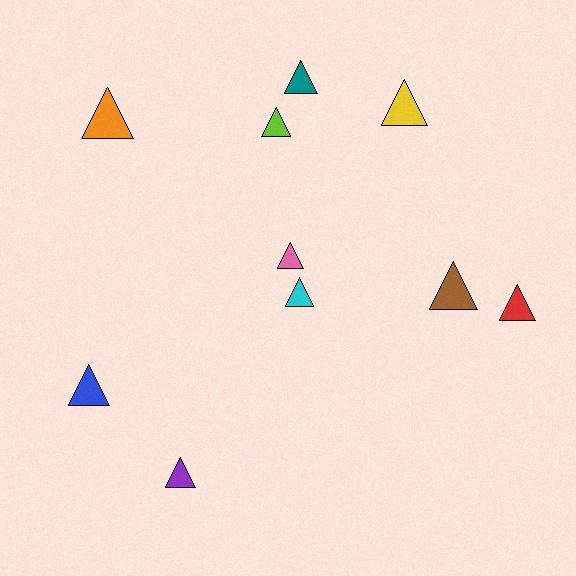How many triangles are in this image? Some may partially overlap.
There are 10 triangles.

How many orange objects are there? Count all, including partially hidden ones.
There is 1 orange object.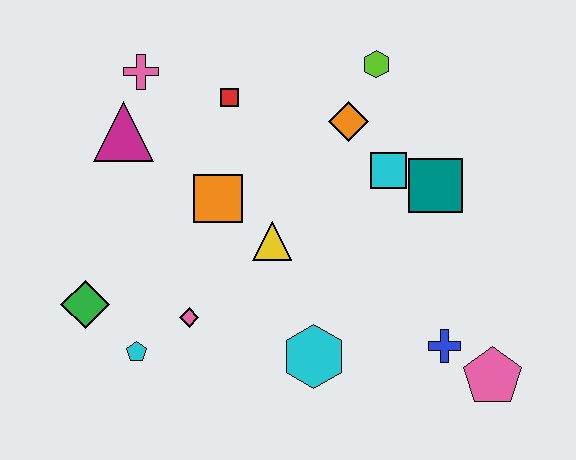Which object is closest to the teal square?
The cyan square is closest to the teal square.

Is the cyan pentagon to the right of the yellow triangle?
No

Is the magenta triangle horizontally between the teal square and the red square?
No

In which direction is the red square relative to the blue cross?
The red square is above the blue cross.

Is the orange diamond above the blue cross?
Yes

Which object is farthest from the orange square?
The pink pentagon is farthest from the orange square.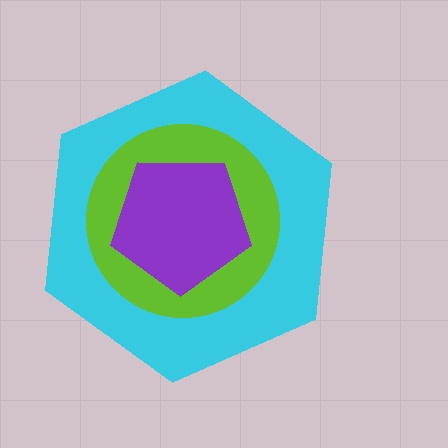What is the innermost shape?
The purple pentagon.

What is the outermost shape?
The cyan hexagon.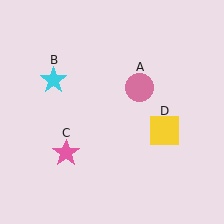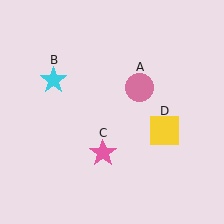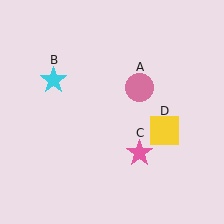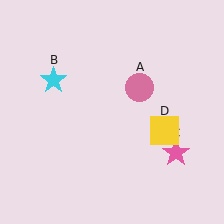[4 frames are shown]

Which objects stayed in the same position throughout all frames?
Pink circle (object A) and cyan star (object B) and yellow square (object D) remained stationary.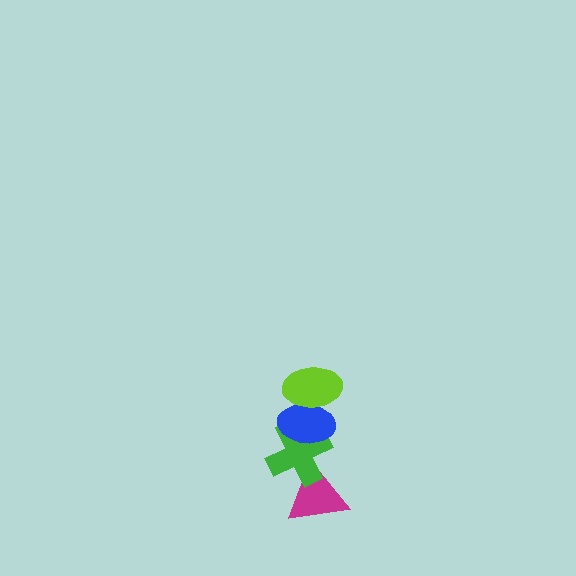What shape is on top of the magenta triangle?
The green cross is on top of the magenta triangle.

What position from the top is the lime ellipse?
The lime ellipse is 1st from the top.